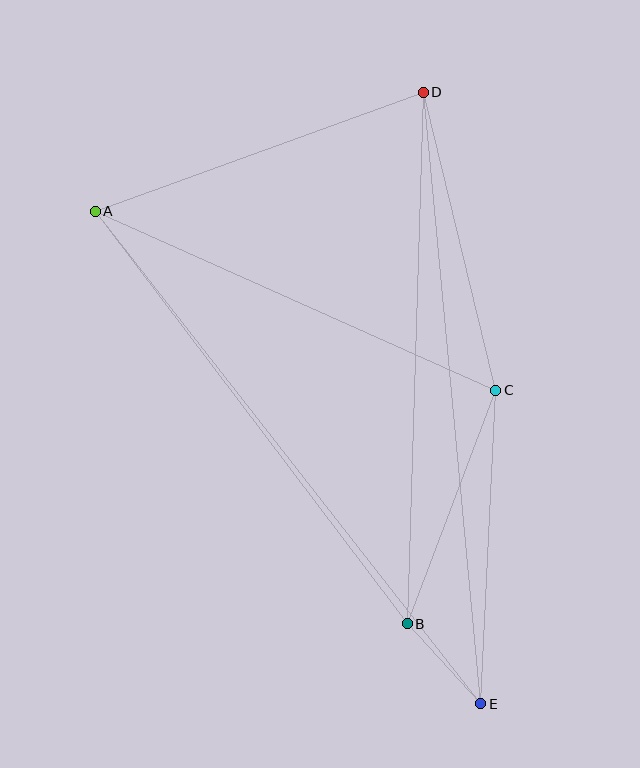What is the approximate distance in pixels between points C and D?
The distance between C and D is approximately 307 pixels.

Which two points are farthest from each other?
Points A and E are farthest from each other.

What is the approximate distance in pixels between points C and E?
The distance between C and E is approximately 314 pixels.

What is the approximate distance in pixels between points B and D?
The distance between B and D is approximately 532 pixels.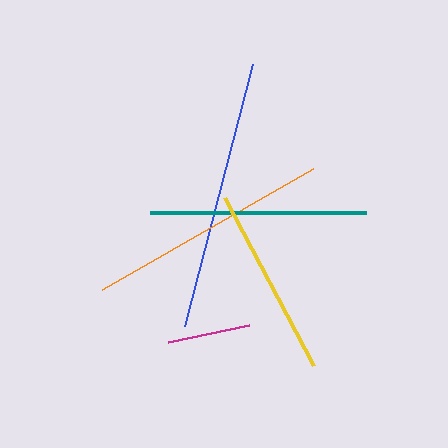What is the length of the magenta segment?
The magenta segment is approximately 83 pixels long.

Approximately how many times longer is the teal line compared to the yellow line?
The teal line is approximately 1.1 times the length of the yellow line.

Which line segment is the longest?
The blue line is the longest at approximately 271 pixels.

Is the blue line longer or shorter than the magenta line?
The blue line is longer than the magenta line.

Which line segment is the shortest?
The magenta line is the shortest at approximately 83 pixels.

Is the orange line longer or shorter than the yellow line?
The orange line is longer than the yellow line.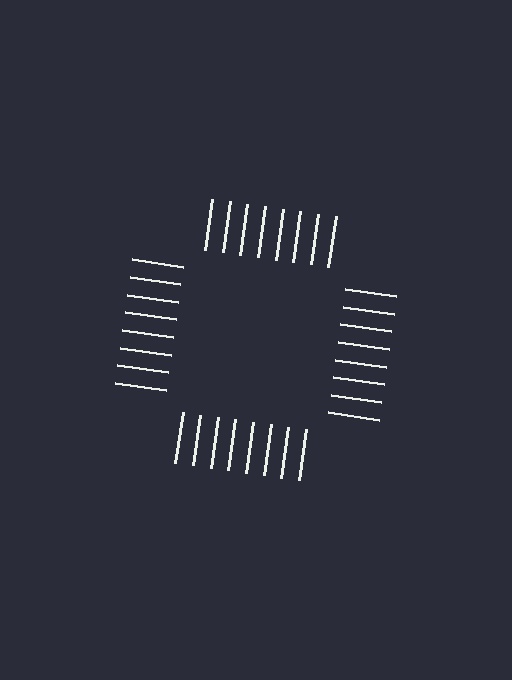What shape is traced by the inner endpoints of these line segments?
An illusory square — the line segments terminate on its edges but no continuous stroke is drawn.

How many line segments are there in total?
32 — 8 along each of the 4 edges.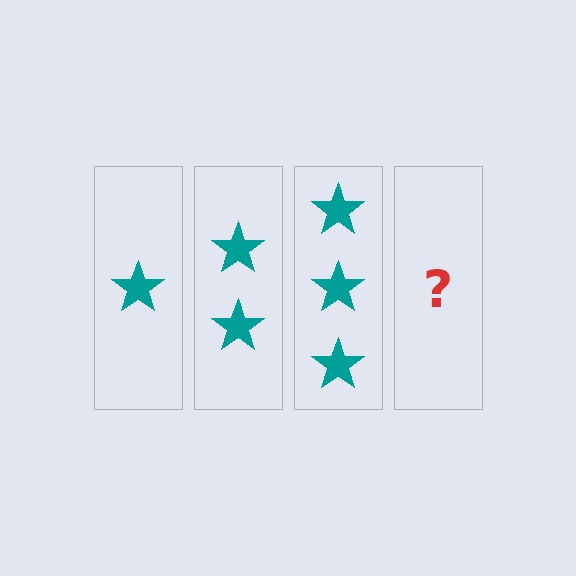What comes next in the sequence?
The next element should be 4 stars.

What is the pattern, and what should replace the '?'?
The pattern is that each step adds one more star. The '?' should be 4 stars.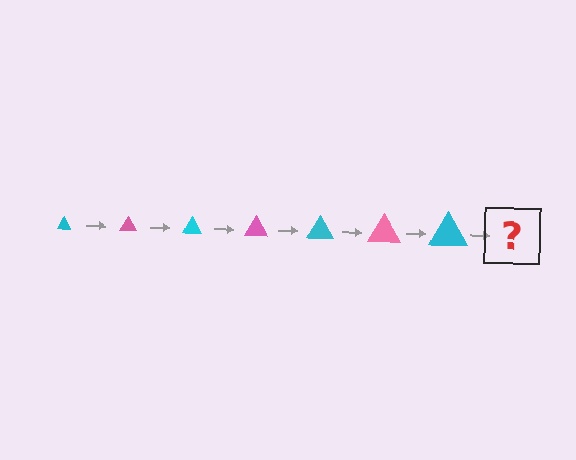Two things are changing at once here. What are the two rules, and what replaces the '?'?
The two rules are that the triangle grows larger each step and the color cycles through cyan and pink. The '?' should be a pink triangle, larger than the previous one.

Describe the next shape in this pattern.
It should be a pink triangle, larger than the previous one.